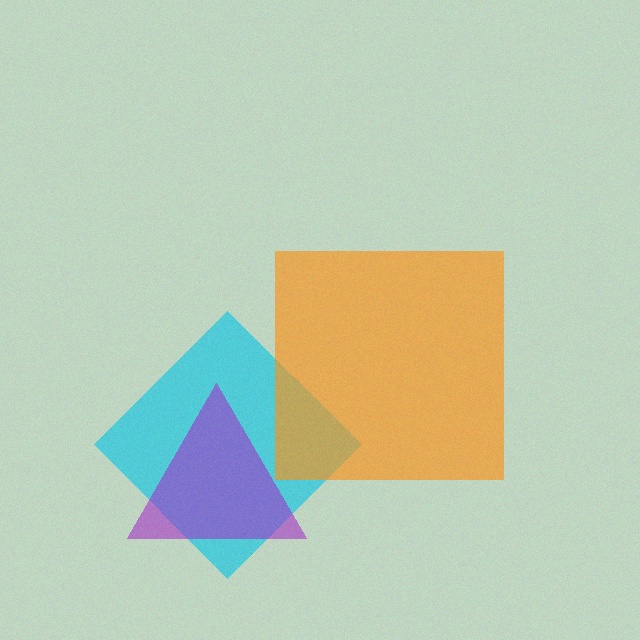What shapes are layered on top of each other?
The layered shapes are: a cyan diamond, an orange square, a purple triangle.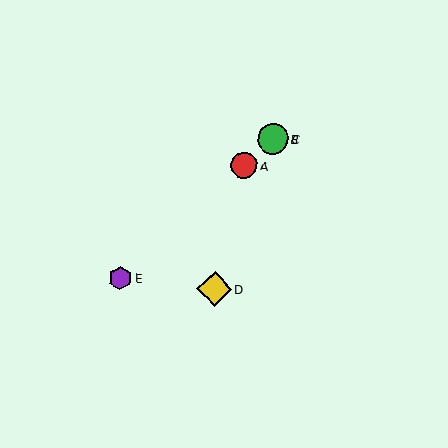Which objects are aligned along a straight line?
Objects A, B, C, E are aligned along a straight line.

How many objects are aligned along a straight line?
4 objects (A, B, C, E) are aligned along a straight line.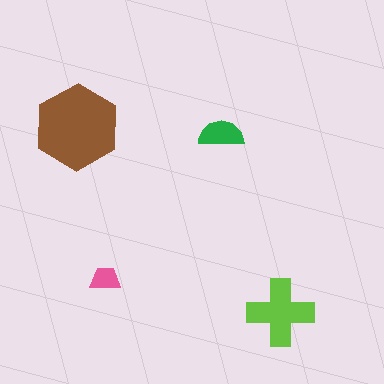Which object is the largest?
The brown hexagon.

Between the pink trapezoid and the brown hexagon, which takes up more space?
The brown hexagon.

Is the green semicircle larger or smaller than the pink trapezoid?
Larger.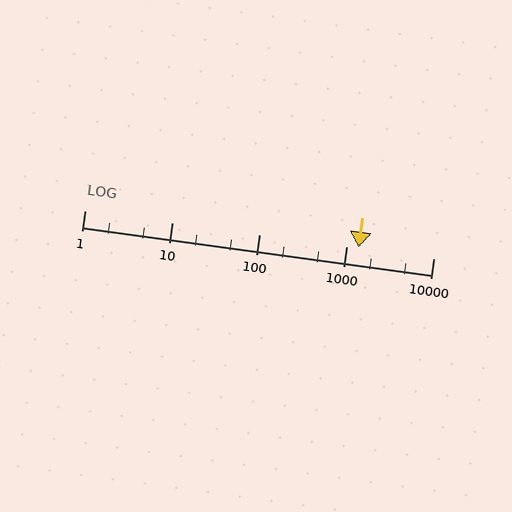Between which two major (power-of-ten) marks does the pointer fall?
The pointer is between 1000 and 10000.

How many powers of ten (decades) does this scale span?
The scale spans 4 decades, from 1 to 10000.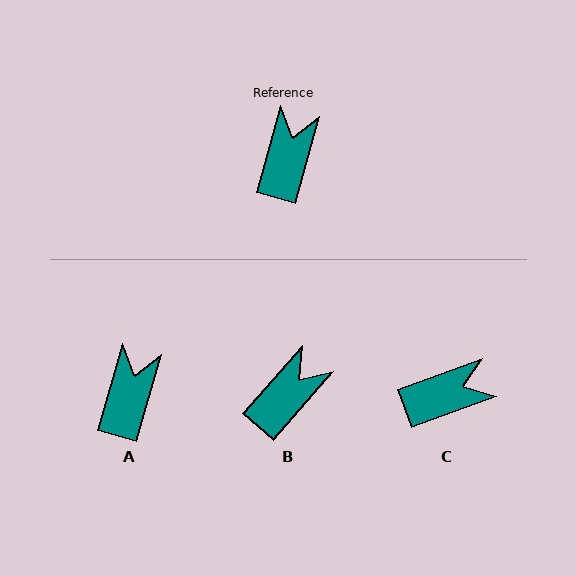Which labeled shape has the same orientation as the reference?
A.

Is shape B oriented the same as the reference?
No, it is off by about 25 degrees.